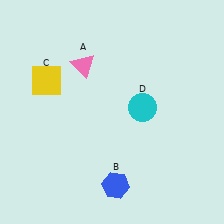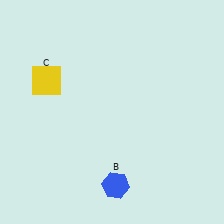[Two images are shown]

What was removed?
The pink triangle (A), the cyan circle (D) were removed in Image 2.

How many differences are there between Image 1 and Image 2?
There are 2 differences between the two images.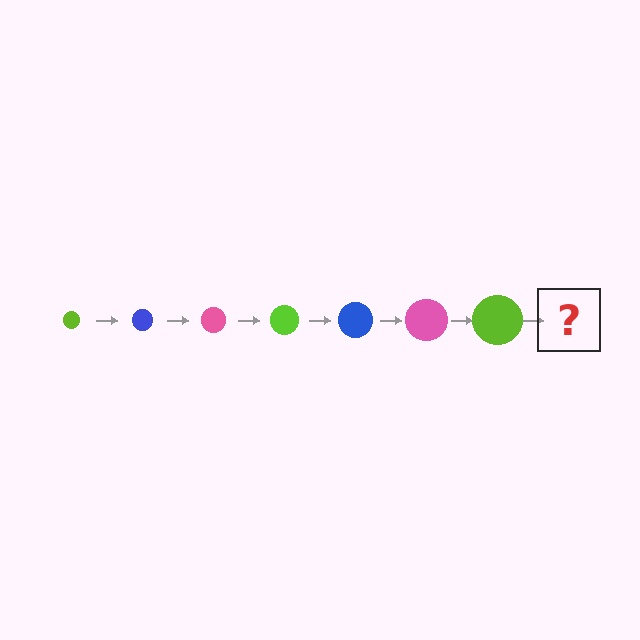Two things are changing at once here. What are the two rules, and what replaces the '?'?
The two rules are that the circle grows larger each step and the color cycles through lime, blue, and pink. The '?' should be a blue circle, larger than the previous one.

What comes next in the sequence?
The next element should be a blue circle, larger than the previous one.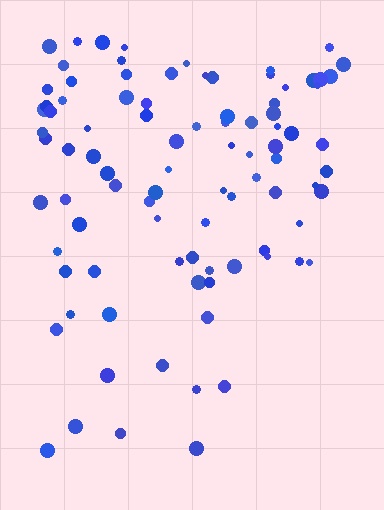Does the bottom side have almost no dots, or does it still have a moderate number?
Still a moderate number, just noticeably fewer than the top.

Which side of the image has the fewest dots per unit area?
The bottom.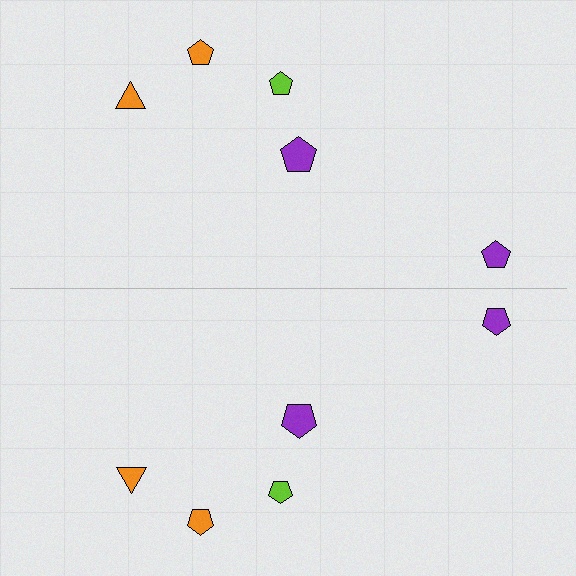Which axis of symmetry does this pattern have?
The pattern has a horizontal axis of symmetry running through the center of the image.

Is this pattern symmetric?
Yes, this pattern has bilateral (reflection) symmetry.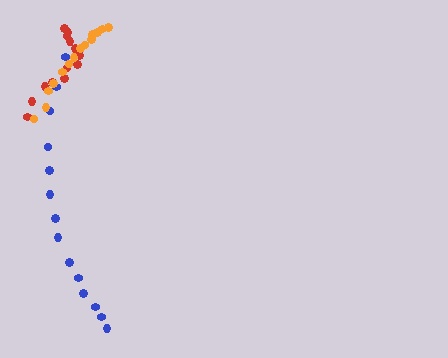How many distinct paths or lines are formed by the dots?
There are 3 distinct paths.